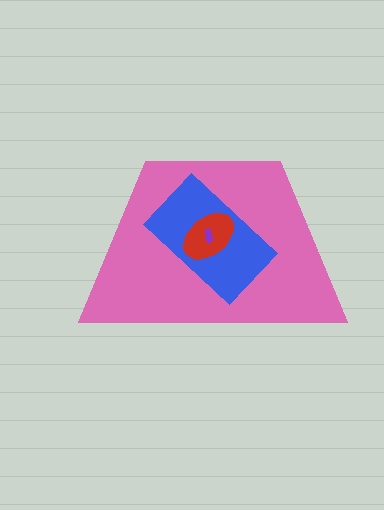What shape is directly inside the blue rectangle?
The red ellipse.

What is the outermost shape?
The pink trapezoid.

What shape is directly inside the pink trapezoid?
The blue rectangle.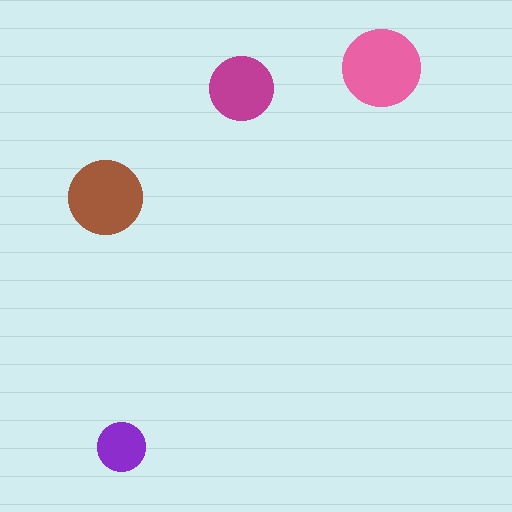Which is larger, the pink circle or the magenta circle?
The pink one.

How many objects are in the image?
There are 4 objects in the image.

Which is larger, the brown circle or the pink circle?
The pink one.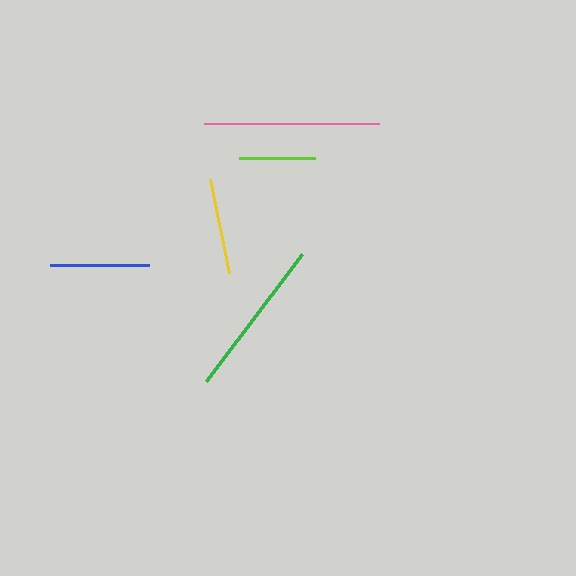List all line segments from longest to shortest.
From longest to shortest: pink, green, blue, yellow, lime.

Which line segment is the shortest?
The lime line is the shortest at approximately 76 pixels.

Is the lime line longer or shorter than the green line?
The green line is longer than the lime line.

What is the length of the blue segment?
The blue segment is approximately 100 pixels long.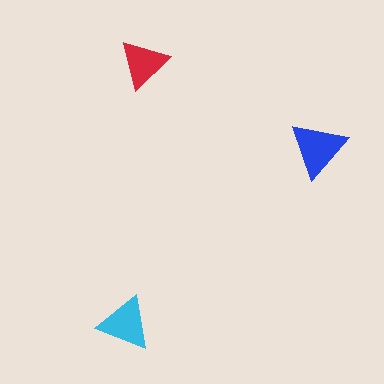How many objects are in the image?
There are 3 objects in the image.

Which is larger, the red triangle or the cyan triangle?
The cyan one.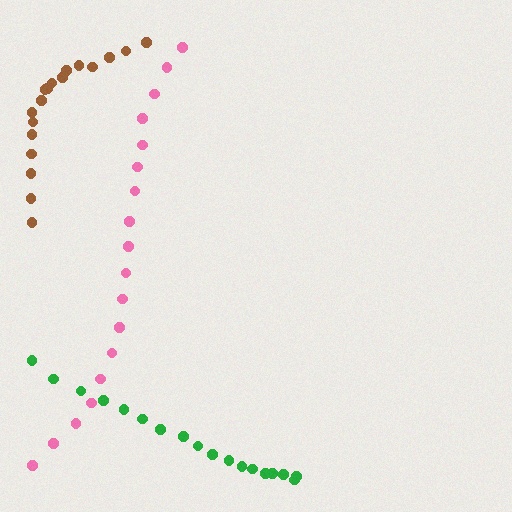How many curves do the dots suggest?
There are 3 distinct paths.